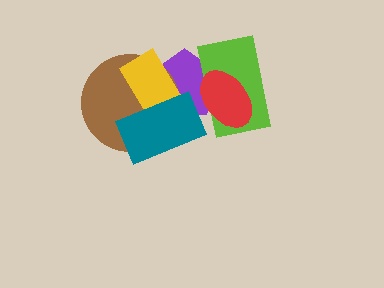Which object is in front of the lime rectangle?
The red ellipse is in front of the lime rectangle.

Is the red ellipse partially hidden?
No, no other shape covers it.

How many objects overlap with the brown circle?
3 objects overlap with the brown circle.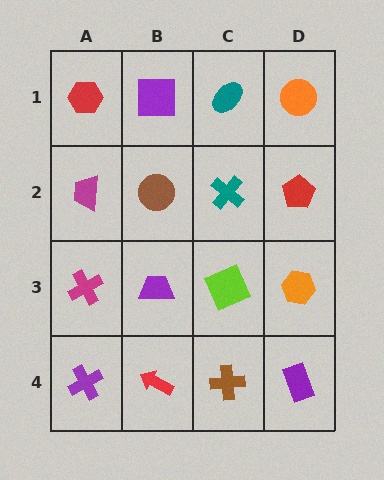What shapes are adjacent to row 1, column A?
A magenta trapezoid (row 2, column A), a purple square (row 1, column B).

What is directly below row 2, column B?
A purple trapezoid.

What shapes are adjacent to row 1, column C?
A teal cross (row 2, column C), a purple square (row 1, column B), an orange circle (row 1, column D).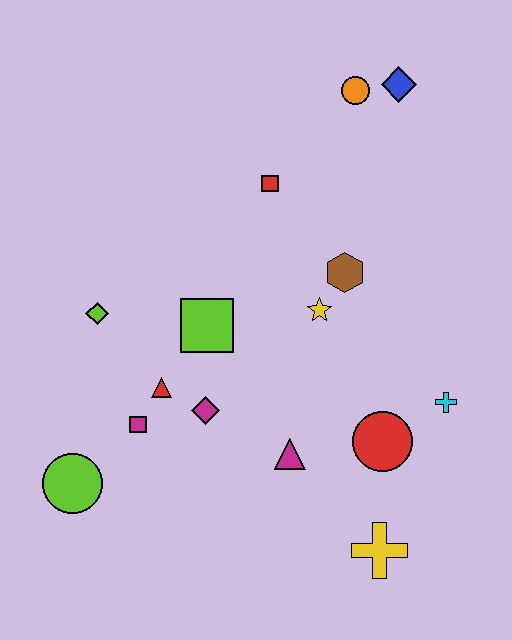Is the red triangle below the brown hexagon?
Yes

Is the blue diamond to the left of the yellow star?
No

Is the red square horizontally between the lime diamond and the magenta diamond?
No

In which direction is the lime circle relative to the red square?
The lime circle is below the red square.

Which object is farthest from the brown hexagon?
The lime circle is farthest from the brown hexagon.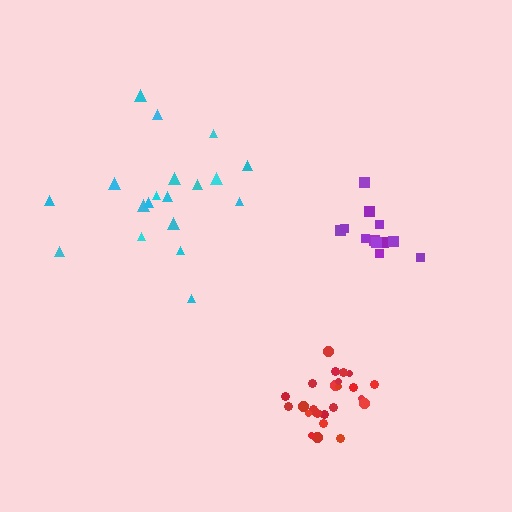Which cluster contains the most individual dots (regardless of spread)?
Red (26).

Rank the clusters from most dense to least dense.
red, purple, cyan.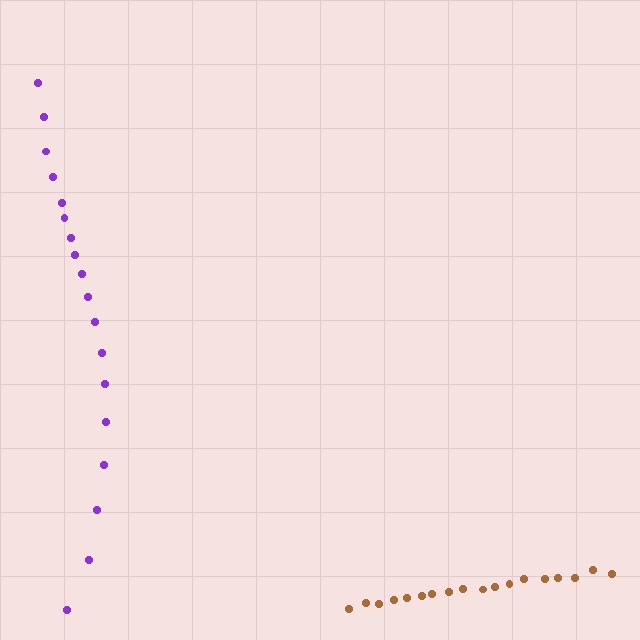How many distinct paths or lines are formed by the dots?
There are 2 distinct paths.